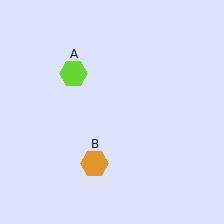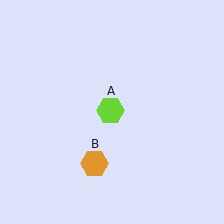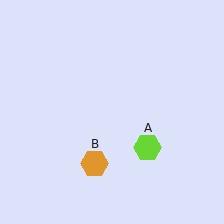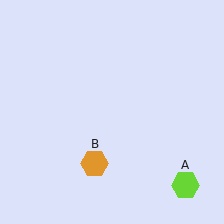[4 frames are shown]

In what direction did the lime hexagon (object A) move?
The lime hexagon (object A) moved down and to the right.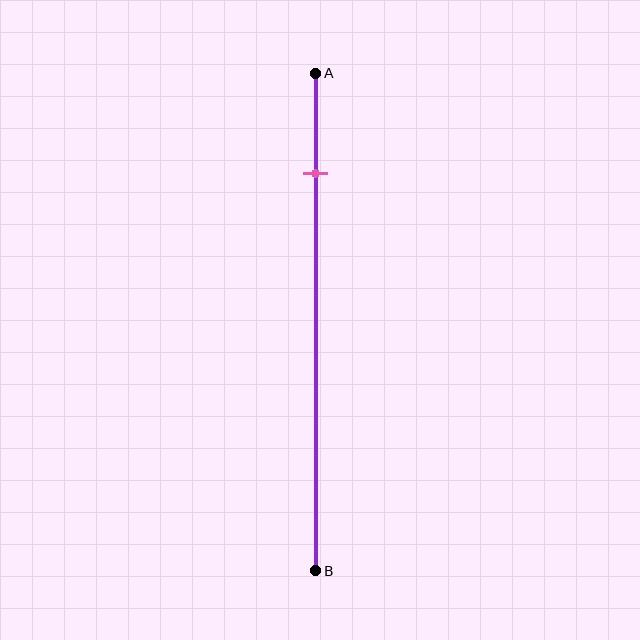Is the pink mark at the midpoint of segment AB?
No, the mark is at about 20% from A, not at the 50% midpoint.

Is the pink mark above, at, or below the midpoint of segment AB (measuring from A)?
The pink mark is above the midpoint of segment AB.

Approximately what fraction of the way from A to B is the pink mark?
The pink mark is approximately 20% of the way from A to B.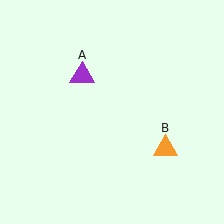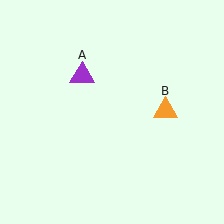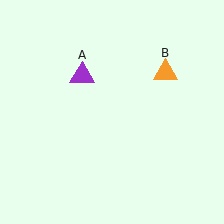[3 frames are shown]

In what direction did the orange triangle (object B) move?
The orange triangle (object B) moved up.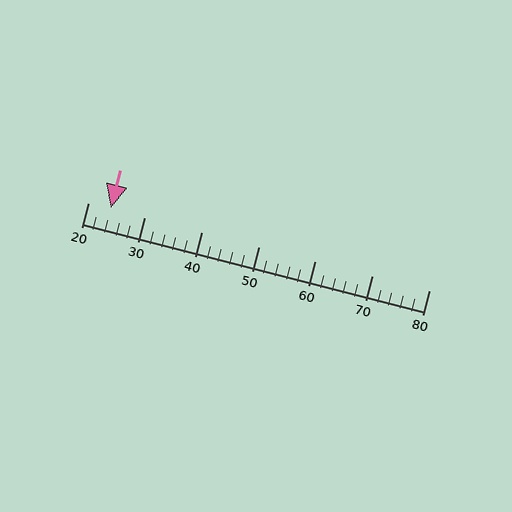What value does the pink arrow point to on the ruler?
The pink arrow points to approximately 24.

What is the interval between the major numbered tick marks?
The major tick marks are spaced 10 units apart.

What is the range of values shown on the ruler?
The ruler shows values from 20 to 80.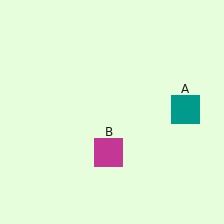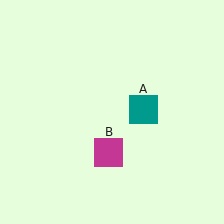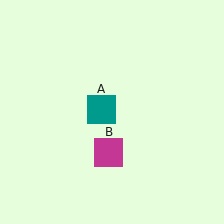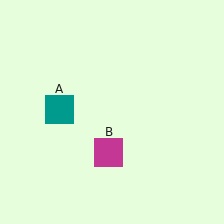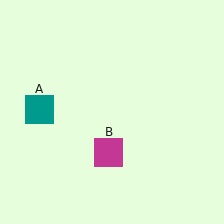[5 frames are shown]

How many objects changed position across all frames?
1 object changed position: teal square (object A).